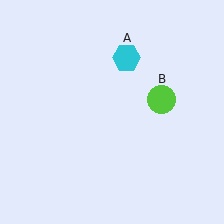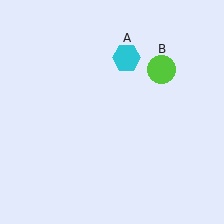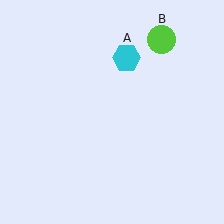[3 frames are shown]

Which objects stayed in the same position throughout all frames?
Cyan hexagon (object A) remained stationary.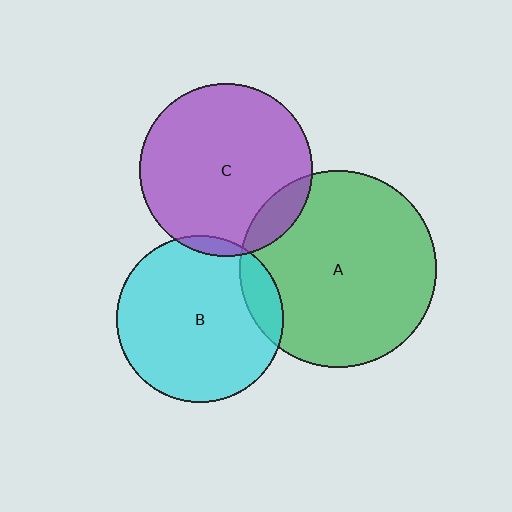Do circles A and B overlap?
Yes.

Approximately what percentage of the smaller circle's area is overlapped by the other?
Approximately 10%.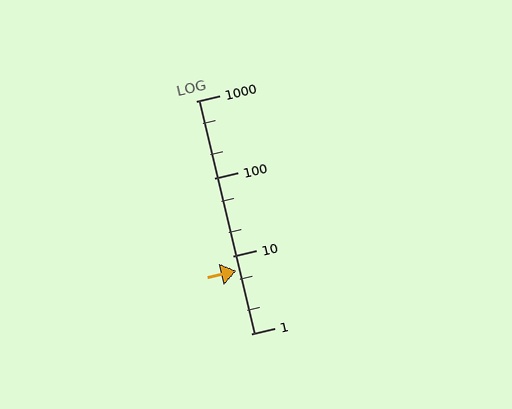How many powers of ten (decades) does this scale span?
The scale spans 3 decades, from 1 to 1000.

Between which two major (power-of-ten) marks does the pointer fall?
The pointer is between 1 and 10.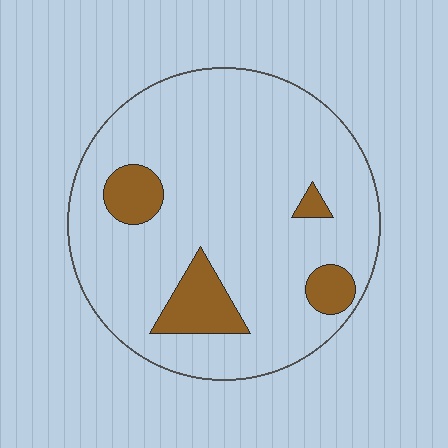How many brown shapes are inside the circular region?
4.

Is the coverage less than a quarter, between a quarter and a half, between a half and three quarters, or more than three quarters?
Less than a quarter.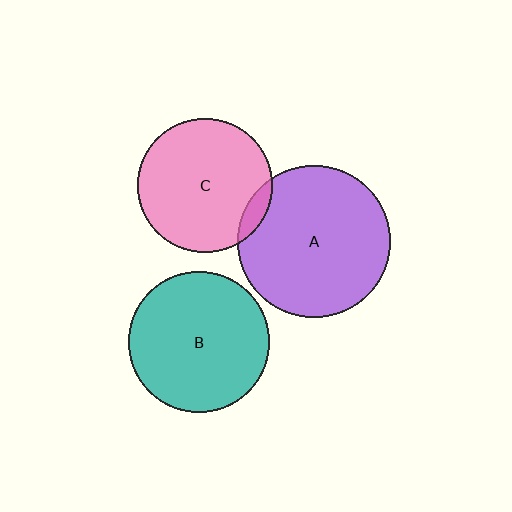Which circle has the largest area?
Circle A (purple).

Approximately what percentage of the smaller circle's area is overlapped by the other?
Approximately 5%.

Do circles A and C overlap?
Yes.